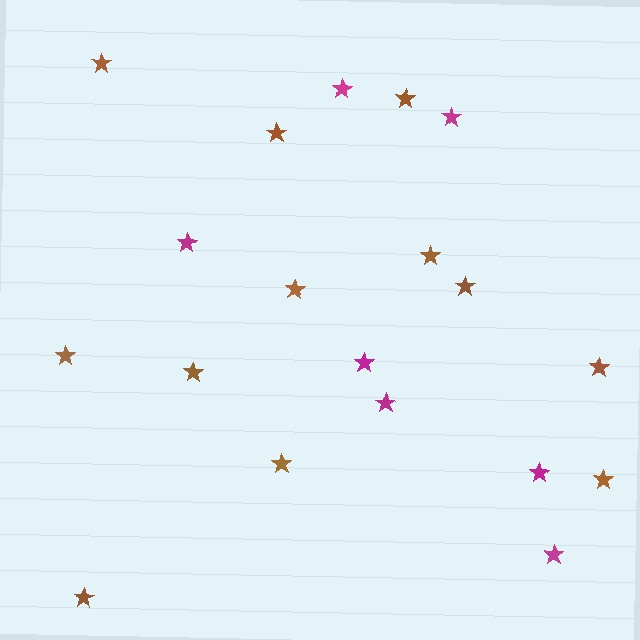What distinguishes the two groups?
There are 2 groups: one group of brown stars (12) and one group of magenta stars (7).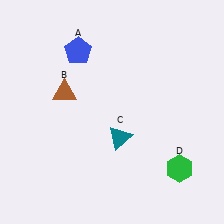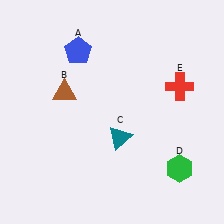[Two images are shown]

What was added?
A red cross (E) was added in Image 2.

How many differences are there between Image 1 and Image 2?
There is 1 difference between the two images.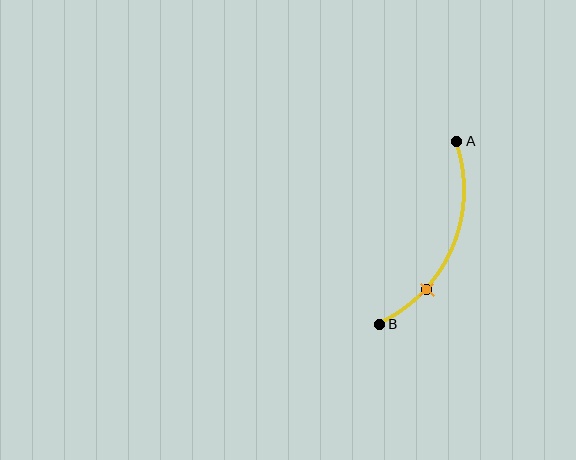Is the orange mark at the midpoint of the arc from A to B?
No. The orange mark lies on the arc but is closer to endpoint B. The arc midpoint would be at the point on the curve equidistant along the arc from both A and B.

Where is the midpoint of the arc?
The arc midpoint is the point on the curve farthest from the straight line joining A and B. It sits to the right of that line.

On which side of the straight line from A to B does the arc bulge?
The arc bulges to the right of the straight line connecting A and B.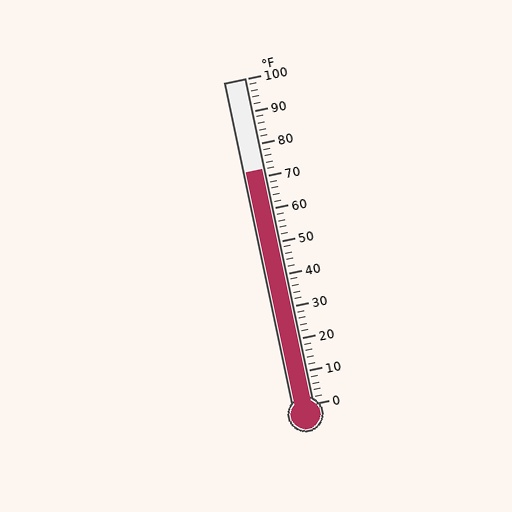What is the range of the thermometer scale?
The thermometer scale ranges from 0°F to 100°F.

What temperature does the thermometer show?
The thermometer shows approximately 72°F.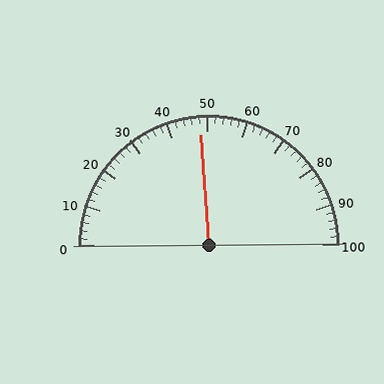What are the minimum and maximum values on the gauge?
The gauge ranges from 0 to 100.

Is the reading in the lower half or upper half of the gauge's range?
The reading is in the lower half of the range (0 to 100).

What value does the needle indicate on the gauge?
The needle indicates approximately 48.